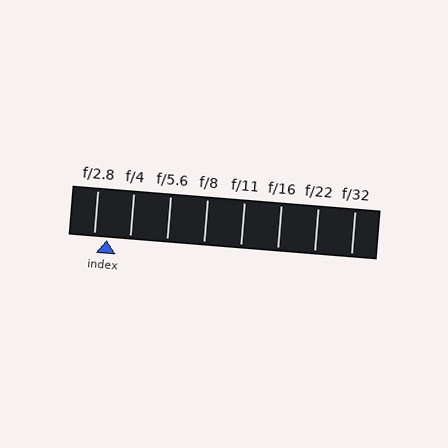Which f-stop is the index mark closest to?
The index mark is closest to f/2.8.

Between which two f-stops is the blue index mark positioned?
The index mark is between f/2.8 and f/4.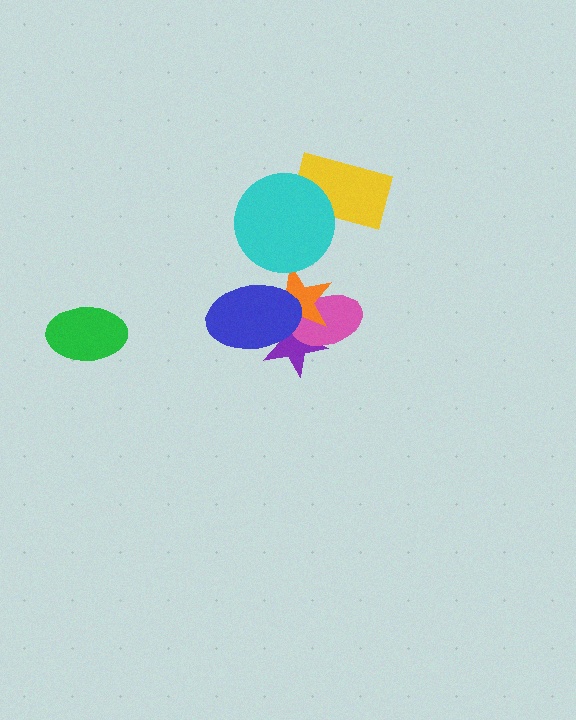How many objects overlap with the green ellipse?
0 objects overlap with the green ellipse.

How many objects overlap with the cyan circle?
1 object overlaps with the cyan circle.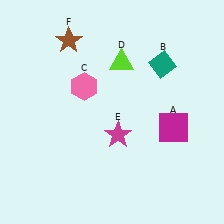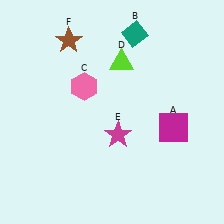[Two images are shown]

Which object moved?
The teal diamond (B) moved up.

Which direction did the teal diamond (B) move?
The teal diamond (B) moved up.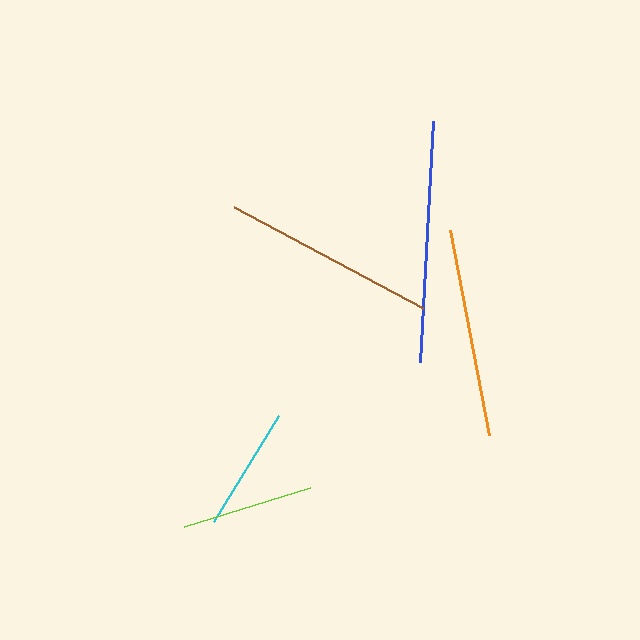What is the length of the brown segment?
The brown segment is approximately 214 pixels long.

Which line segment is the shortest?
The cyan line is the shortest at approximately 124 pixels.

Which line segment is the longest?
The blue line is the longest at approximately 241 pixels.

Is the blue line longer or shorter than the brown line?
The blue line is longer than the brown line.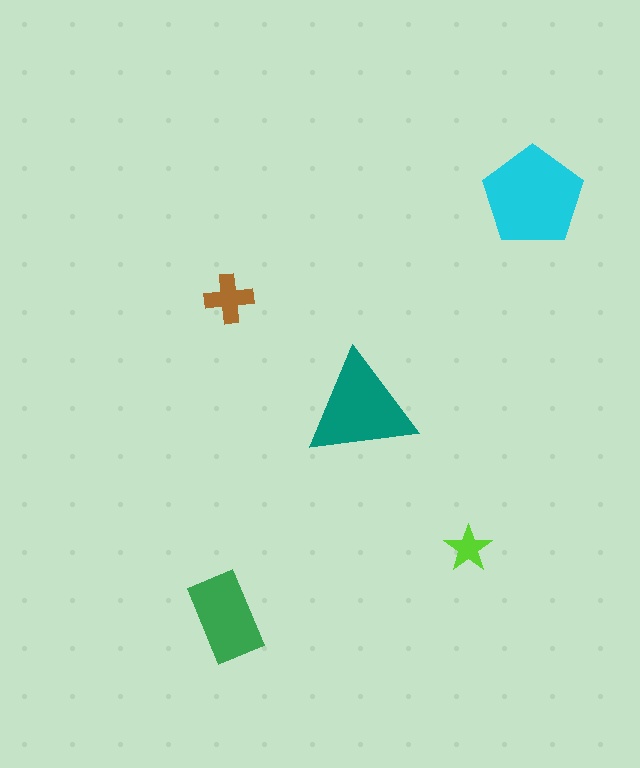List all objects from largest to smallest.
The cyan pentagon, the teal triangle, the green rectangle, the brown cross, the lime star.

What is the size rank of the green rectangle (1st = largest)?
3rd.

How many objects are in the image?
There are 5 objects in the image.